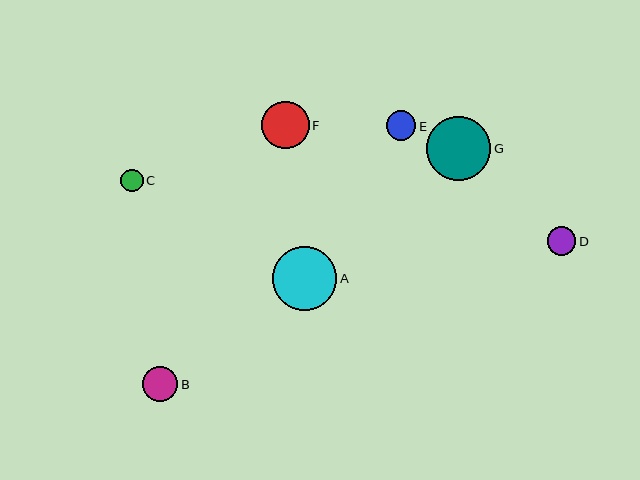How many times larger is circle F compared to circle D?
Circle F is approximately 1.7 times the size of circle D.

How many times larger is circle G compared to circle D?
Circle G is approximately 2.2 times the size of circle D.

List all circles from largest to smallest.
From largest to smallest: G, A, F, B, E, D, C.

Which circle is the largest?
Circle G is the largest with a size of approximately 64 pixels.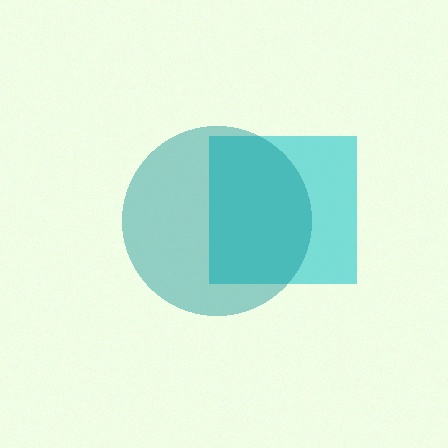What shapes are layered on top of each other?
The layered shapes are: a cyan square, a teal circle.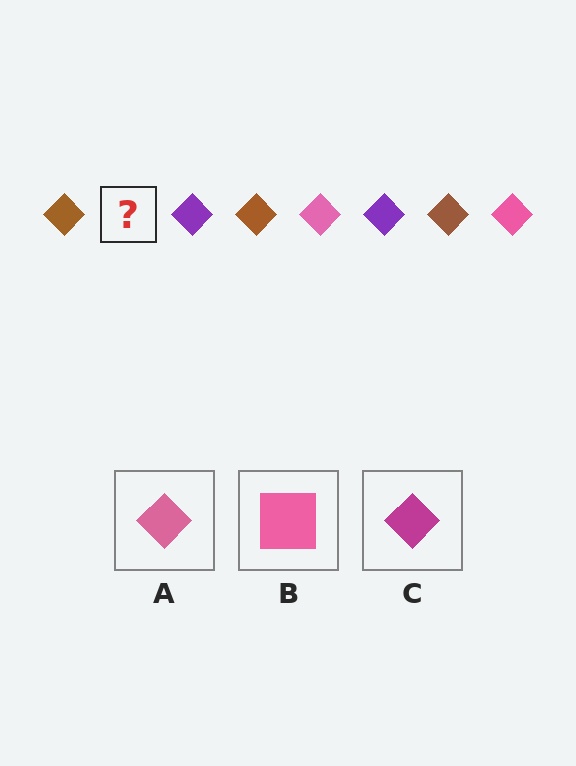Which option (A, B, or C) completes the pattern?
A.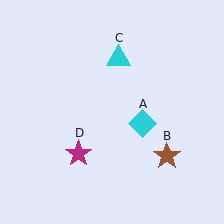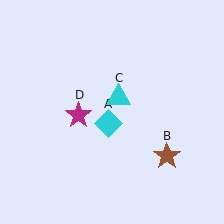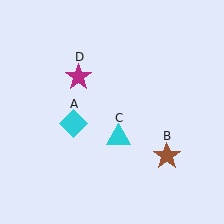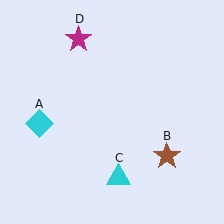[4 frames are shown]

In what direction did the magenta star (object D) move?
The magenta star (object D) moved up.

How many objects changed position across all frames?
3 objects changed position: cyan diamond (object A), cyan triangle (object C), magenta star (object D).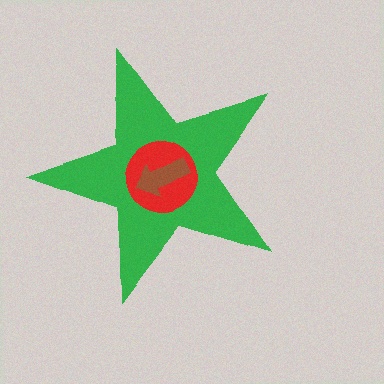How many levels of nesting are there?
3.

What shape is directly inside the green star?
The red circle.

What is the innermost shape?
The brown arrow.